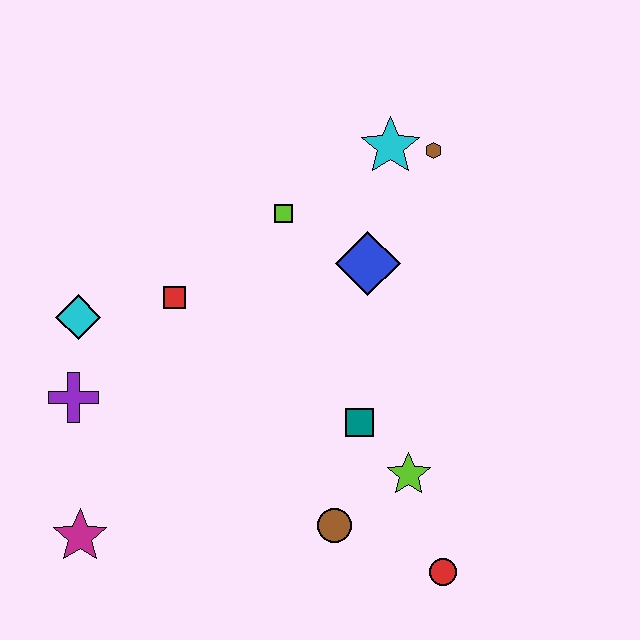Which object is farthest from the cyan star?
The magenta star is farthest from the cyan star.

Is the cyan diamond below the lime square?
Yes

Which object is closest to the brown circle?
The lime star is closest to the brown circle.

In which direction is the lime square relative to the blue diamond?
The lime square is to the left of the blue diamond.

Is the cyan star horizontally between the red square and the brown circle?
No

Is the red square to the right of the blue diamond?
No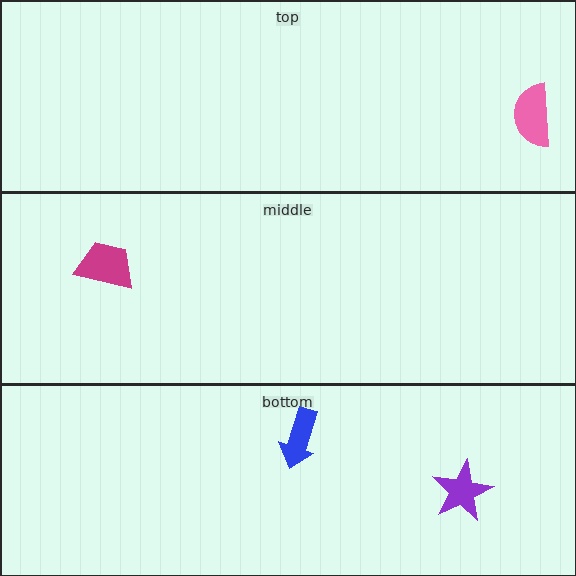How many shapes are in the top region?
1.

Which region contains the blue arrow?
The bottom region.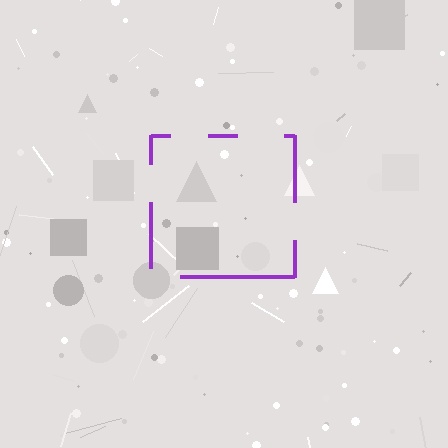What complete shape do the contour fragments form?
The contour fragments form a square.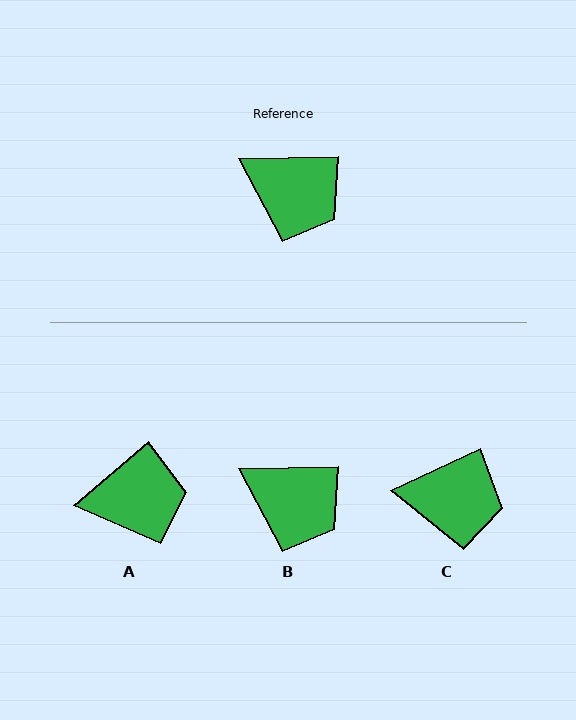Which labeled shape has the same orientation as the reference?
B.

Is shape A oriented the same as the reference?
No, it is off by about 39 degrees.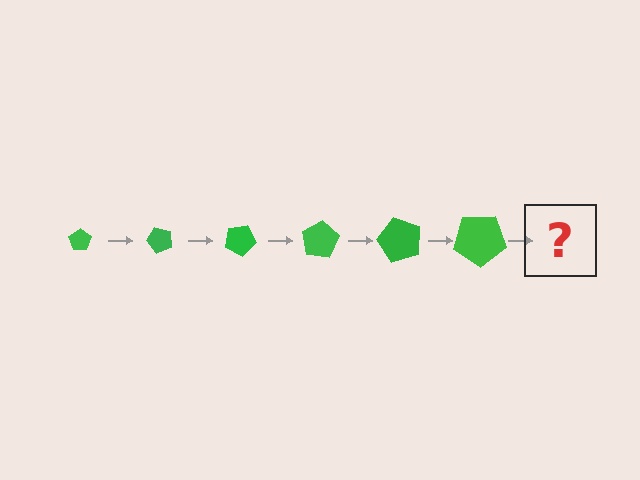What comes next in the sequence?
The next element should be a pentagon, larger than the previous one and rotated 300 degrees from the start.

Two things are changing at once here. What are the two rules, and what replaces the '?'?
The two rules are that the pentagon grows larger each step and it rotates 50 degrees each step. The '?' should be a pentagon, larger than the previous one and rotated 300 degrees from the start.